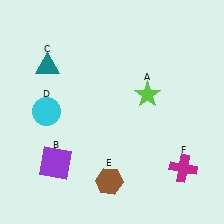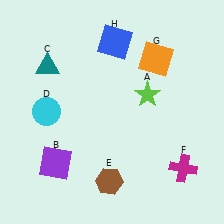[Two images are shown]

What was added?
An orange square (G), a blue square (H) were added in Image 2.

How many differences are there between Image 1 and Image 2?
There are 2 differences between the two images.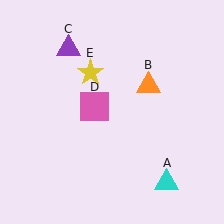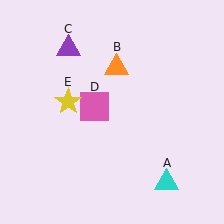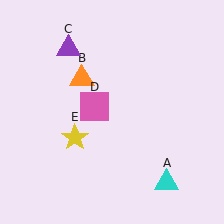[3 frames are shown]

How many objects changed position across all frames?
2 objects changed position: orange triangle (object B), yellow star (object E).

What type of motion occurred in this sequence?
The orange triangle (object B), yellow star (object E) rotated counterclockwise around the center of the scene.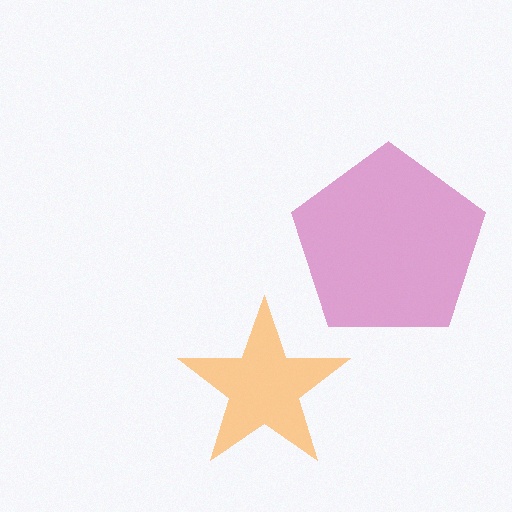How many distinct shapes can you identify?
There are 2 distinct shapes: an orange star, a magenta pentagon.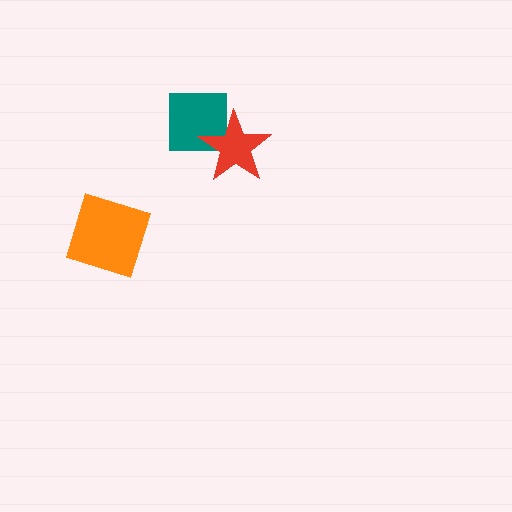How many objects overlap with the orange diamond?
0 objects overlap with the orange diamond.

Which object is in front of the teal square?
The red star is in front of the teal square.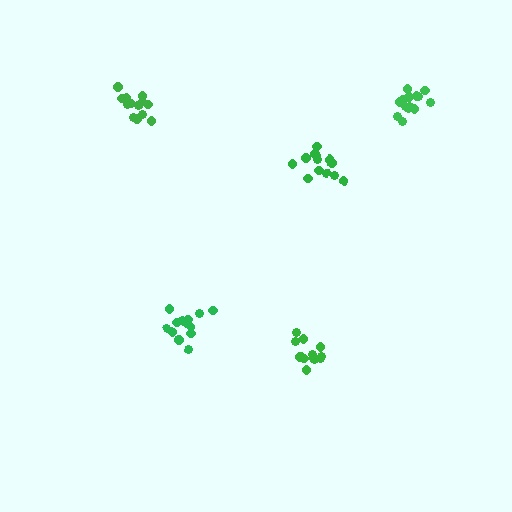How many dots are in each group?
Group 1: 13 dots, Group 2: 13 dots, Group 3: 15 dots, Group 4: 14 dots, Group 5: 14 dots (69 total).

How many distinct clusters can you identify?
There are 5 distinct clusters.